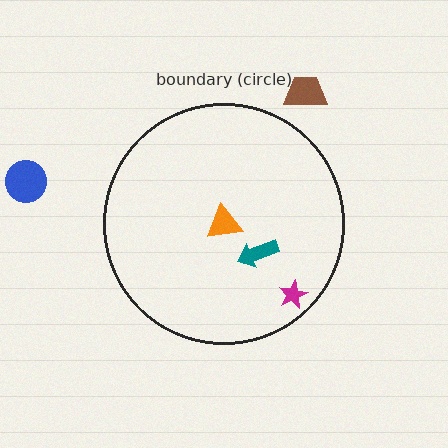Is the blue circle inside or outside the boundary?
Outside.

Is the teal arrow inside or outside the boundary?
Inside.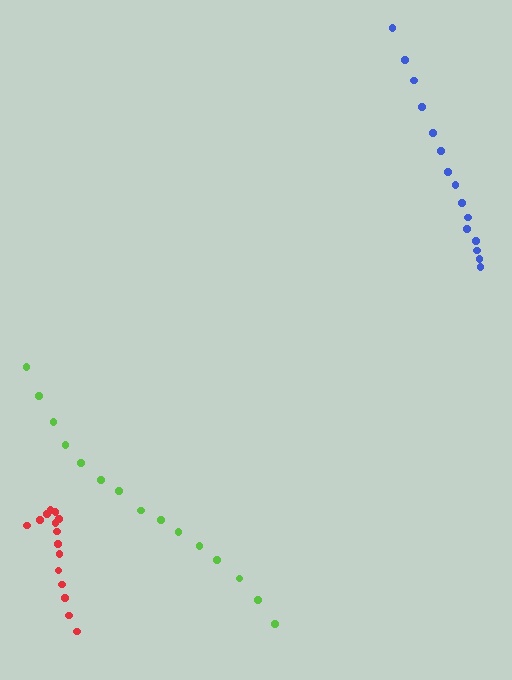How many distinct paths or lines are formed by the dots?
There are 3 distinct paths.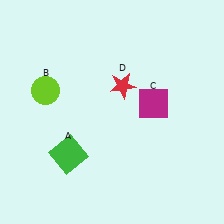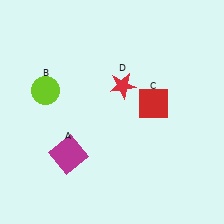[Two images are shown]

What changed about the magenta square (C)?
In Image 1, C is magenta. In Image 2, it changed to red.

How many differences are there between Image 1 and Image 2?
There are 2 differences between the two images.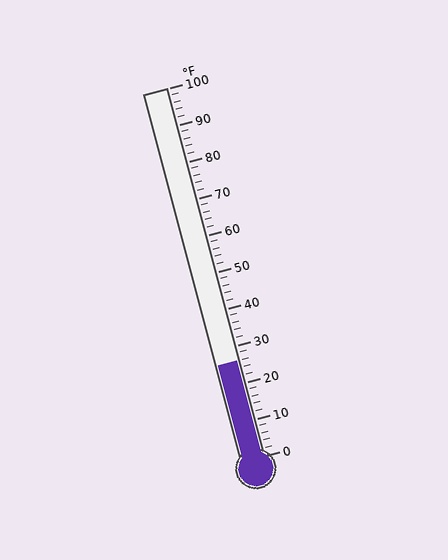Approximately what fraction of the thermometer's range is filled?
The thermometer is filled to approximately 25% of its range.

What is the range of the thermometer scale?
The thermometer scale ranges from 0°F to 100°F.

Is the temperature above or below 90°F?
The temperature is below 90°F.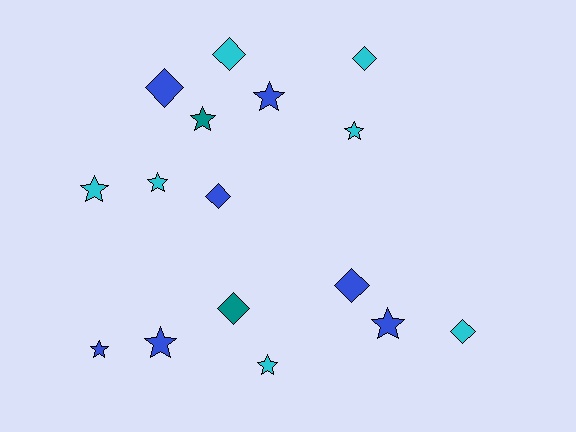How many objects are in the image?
There are 16 objects.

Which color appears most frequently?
Blue, with 7 objects.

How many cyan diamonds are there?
There are 3 cyan diamonds.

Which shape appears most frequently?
Star, with 9 objects.